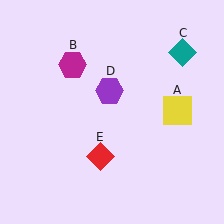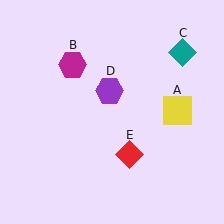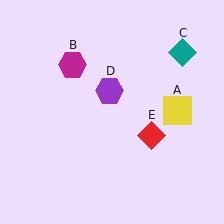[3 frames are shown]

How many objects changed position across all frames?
1 object changed position: red diamond (object E).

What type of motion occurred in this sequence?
The red diamond (object E) rotated counterclockwise around the center of the scene.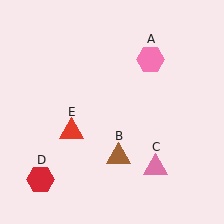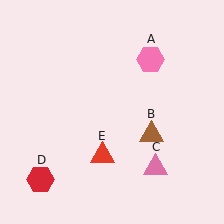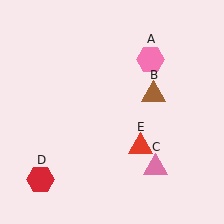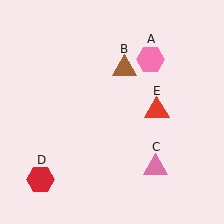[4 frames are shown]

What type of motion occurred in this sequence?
The brown triangle (object B), red triangle (object E) rotated counterclockwise around the center of the scene.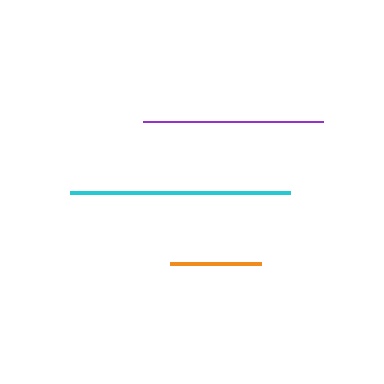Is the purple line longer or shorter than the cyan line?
The cyan line is longer than the purple line.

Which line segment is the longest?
The cyan line is the longest at approximately 220 pixels.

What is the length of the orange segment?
The orange segment is approximately 91 pixels long.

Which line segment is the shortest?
The orange line is the shortest at approximately 91 pixels.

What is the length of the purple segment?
The purple segment is approximately 180 pixels long.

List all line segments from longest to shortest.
From longest to shortest: cyan, purple, orange.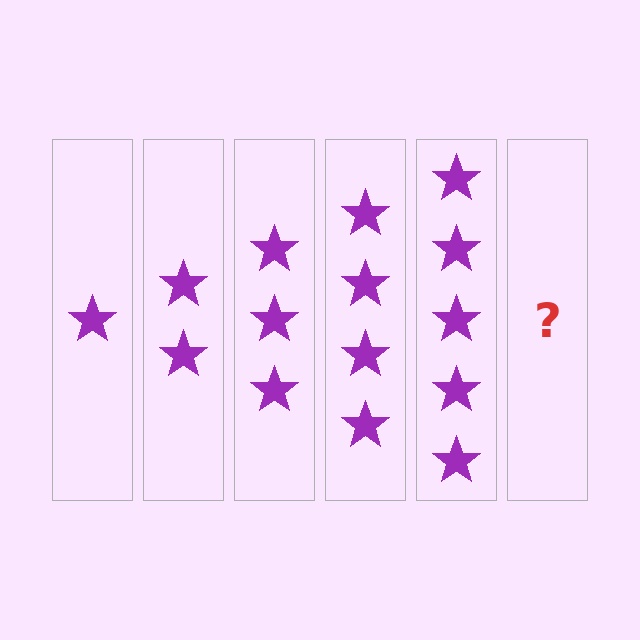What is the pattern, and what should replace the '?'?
The pattern is that each step adds one more star. The '?' should be 6 stars.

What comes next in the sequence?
The next element should be 6 stars.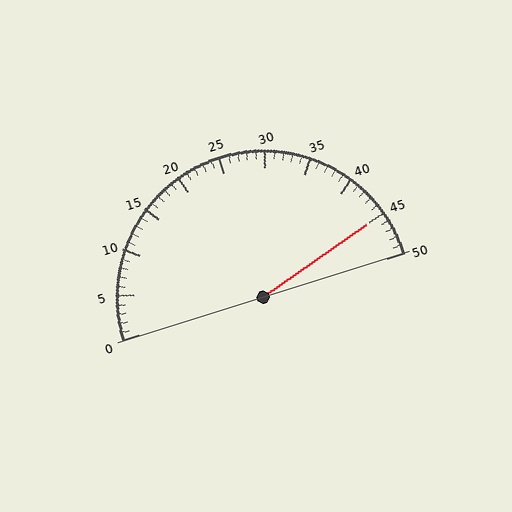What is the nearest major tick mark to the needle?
The nearest major tick mark is 45.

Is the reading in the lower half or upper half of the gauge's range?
The reading is in the upper half of the range (0 to 50).